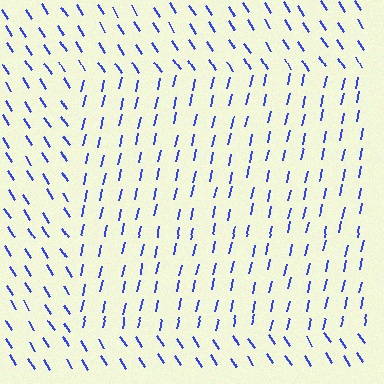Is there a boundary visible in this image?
Yes, there is a texture boundary formed by a change in line orientation.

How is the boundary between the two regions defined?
The boundary is defined purely by a change in line orientation (approximately 45 degrees difference). All lines are the same color and thickness.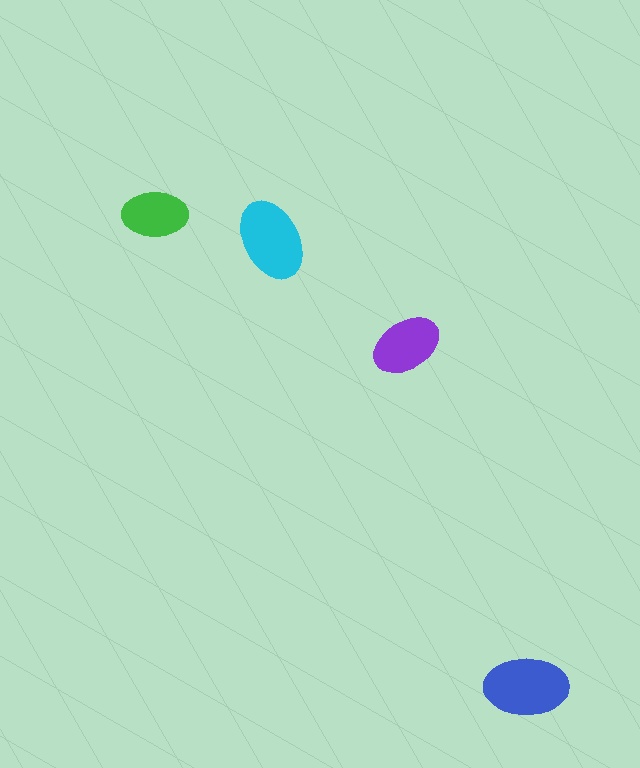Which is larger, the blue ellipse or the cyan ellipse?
The blue one.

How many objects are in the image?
There are 4 objects in the image.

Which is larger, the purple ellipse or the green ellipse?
The purple one.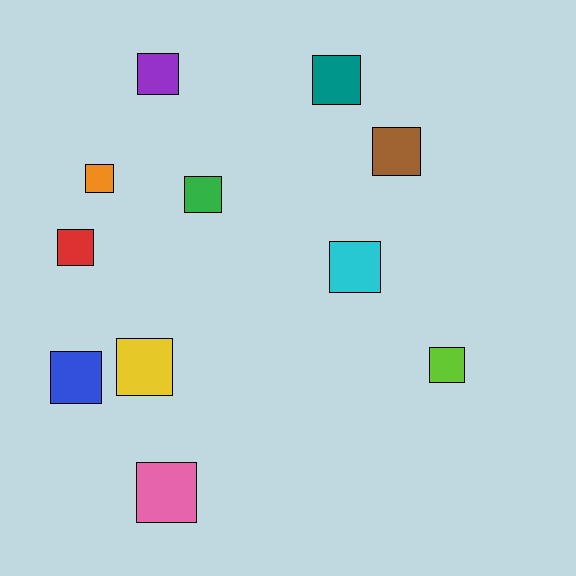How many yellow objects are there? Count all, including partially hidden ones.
There is 1 yellow object.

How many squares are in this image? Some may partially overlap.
There are 11 squares.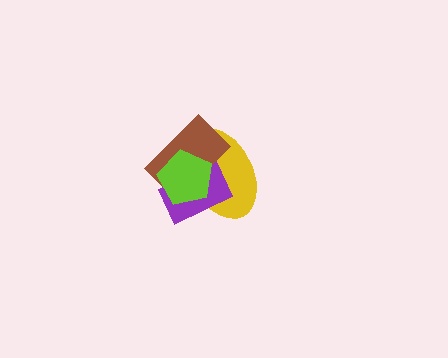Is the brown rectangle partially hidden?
Yes, it is partially covered by another shape.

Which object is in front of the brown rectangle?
The lime pentagon is in front of the brown rectangle.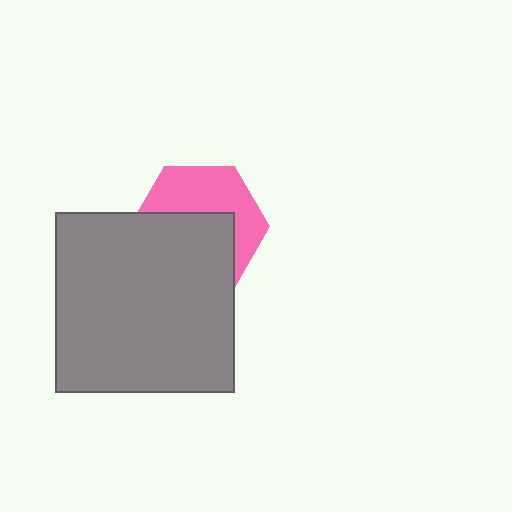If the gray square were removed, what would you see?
You would see the complete pink hexagon.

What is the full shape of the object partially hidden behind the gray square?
The partially hidden object is a pink hexagon.